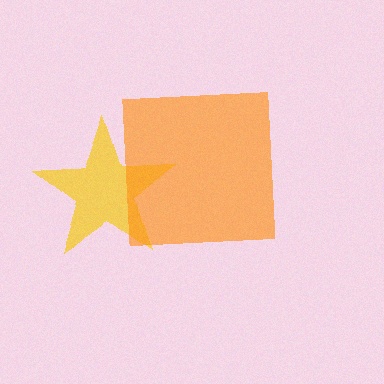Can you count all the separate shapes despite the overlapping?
Yes, there are 2 separate shapes.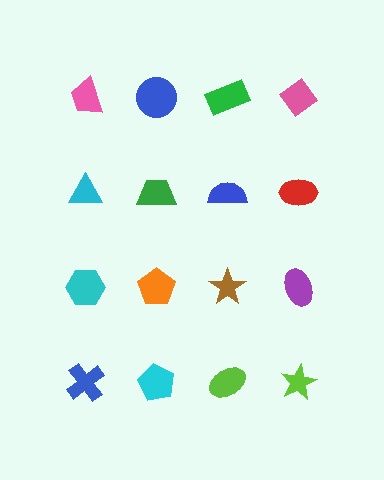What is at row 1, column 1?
A pink trapezoid.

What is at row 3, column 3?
A brown star.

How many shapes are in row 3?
4 shapes.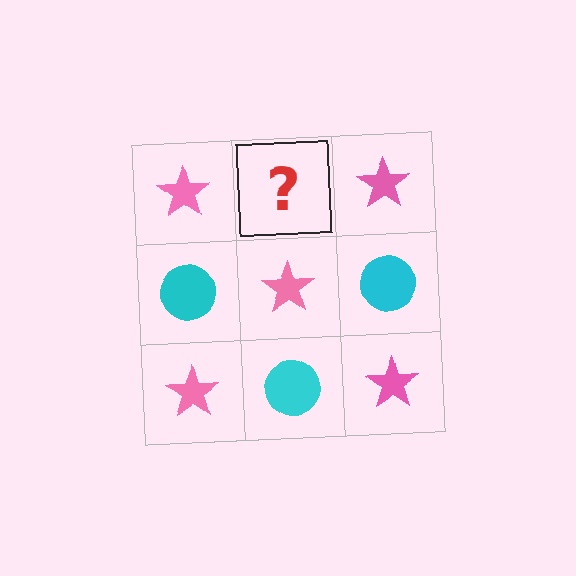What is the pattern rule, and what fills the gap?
The rule is that it alternates pink star and cyan circle in a checkerboard pattern. The gap should be filled with a cyan circle.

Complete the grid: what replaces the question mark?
The question mark should be replaced with a cyan circle.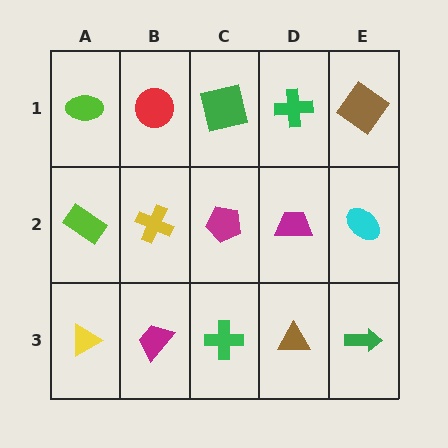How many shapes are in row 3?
5 shapes.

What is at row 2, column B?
A yellow cross.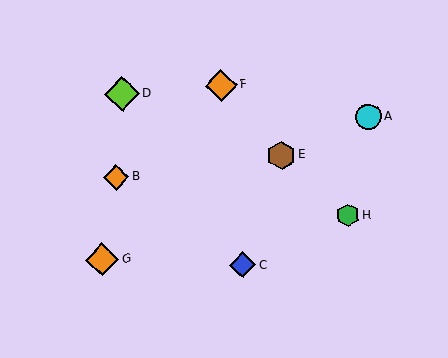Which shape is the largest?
The lime diamond (labeled D) is the largest.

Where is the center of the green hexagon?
The center of the green hexagon is at (348, 215).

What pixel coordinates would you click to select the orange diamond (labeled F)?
Click at (221, 85) to select the orange diamond F.